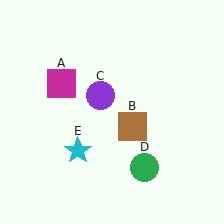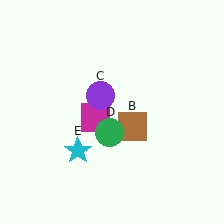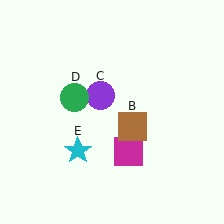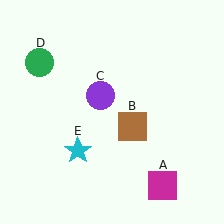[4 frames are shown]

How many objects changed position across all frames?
2 objects changed position: magenta square (object A), green circle (object D).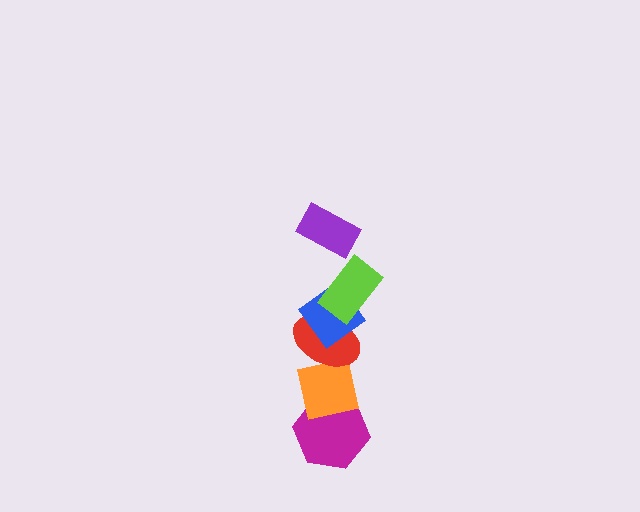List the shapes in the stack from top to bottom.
From top to bottom: the purple rectangle, the lime rectangle, the blue diamond, the red ellipse, the orange square, the magenta hexagon.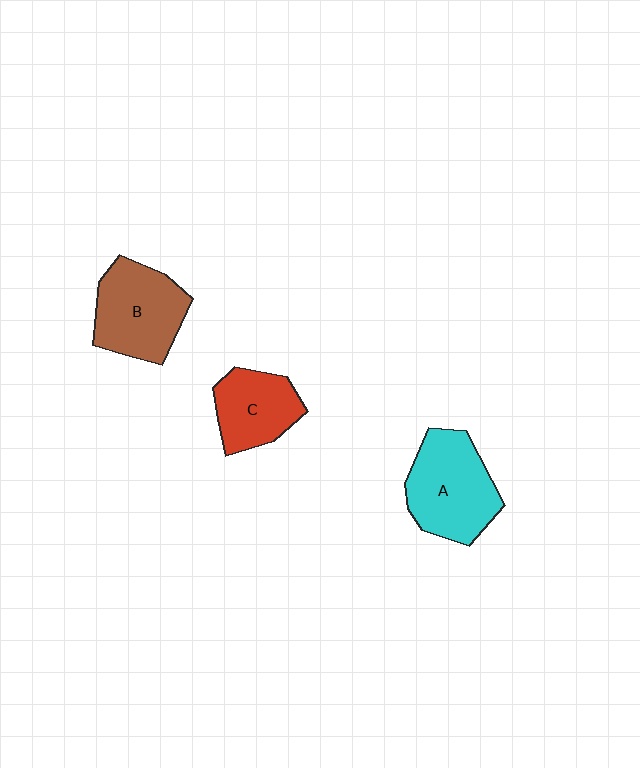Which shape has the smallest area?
Shape C (red).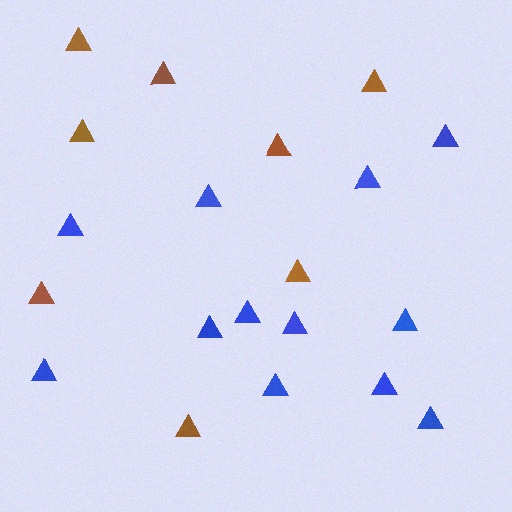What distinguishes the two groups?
There are 2 groups: one group of brown triangles (8) and one group of blue triangles (12).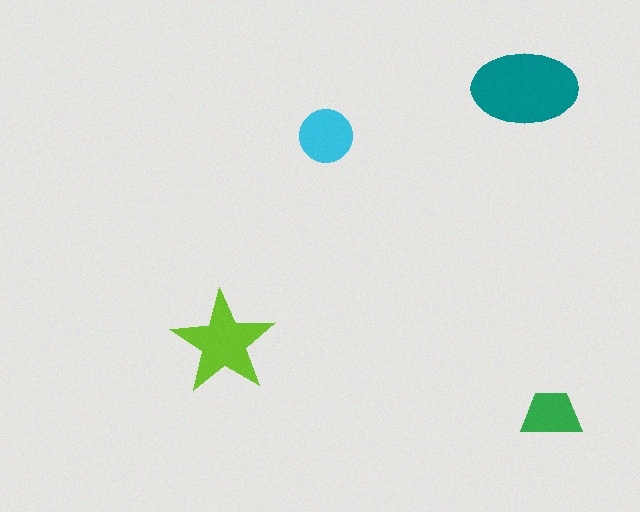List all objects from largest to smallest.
The teal ellipse, the lime star, the cyan circle, the green trapezoid.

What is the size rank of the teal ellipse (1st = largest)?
1st.